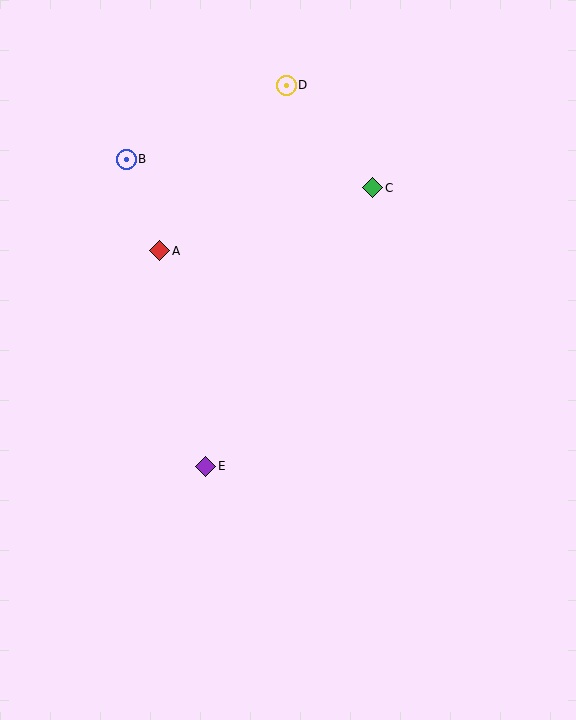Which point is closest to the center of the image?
Point E at (206, 466) is closest to the center.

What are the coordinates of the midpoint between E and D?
The midpoint between E and D is at (246, 276).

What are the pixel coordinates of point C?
Point C is at (373, 188).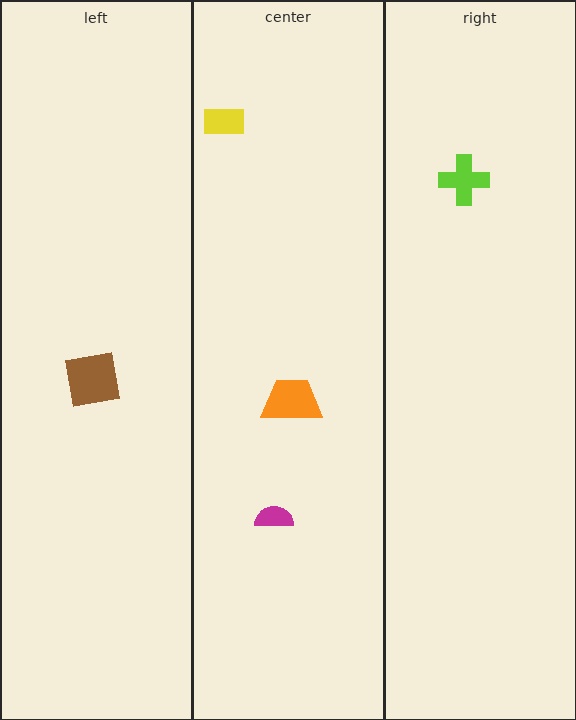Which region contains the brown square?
The left region.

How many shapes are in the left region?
1.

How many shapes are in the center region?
3.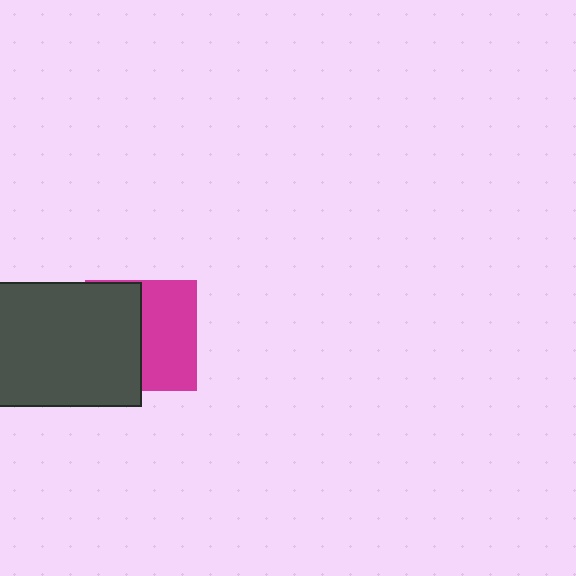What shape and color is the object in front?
The object in front is a dark gray rectangle.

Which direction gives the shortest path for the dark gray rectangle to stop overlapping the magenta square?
Moving left gives the shortest separation.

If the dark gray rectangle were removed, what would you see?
You would see the complete magenta square.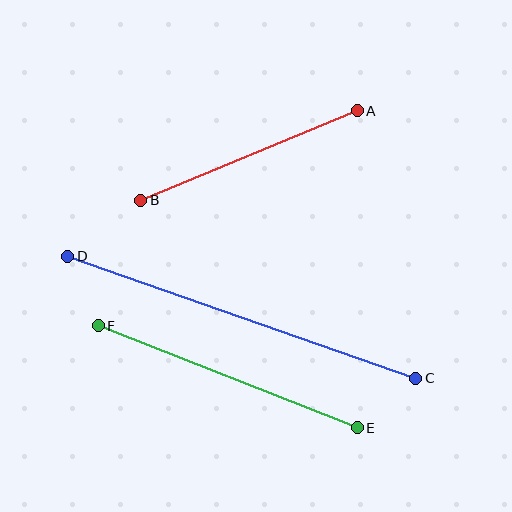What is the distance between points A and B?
The distance is approximately 235 pixels.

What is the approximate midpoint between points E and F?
The midpoint is at approximately (228, 377) pixels.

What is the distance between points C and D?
The distance is approximately 369 pixels.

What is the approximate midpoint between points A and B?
The midpoint is at approximately (249, 155) pixels.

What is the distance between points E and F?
The distance is approximately 278 pixels.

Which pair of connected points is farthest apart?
Points C and D are farthest apart.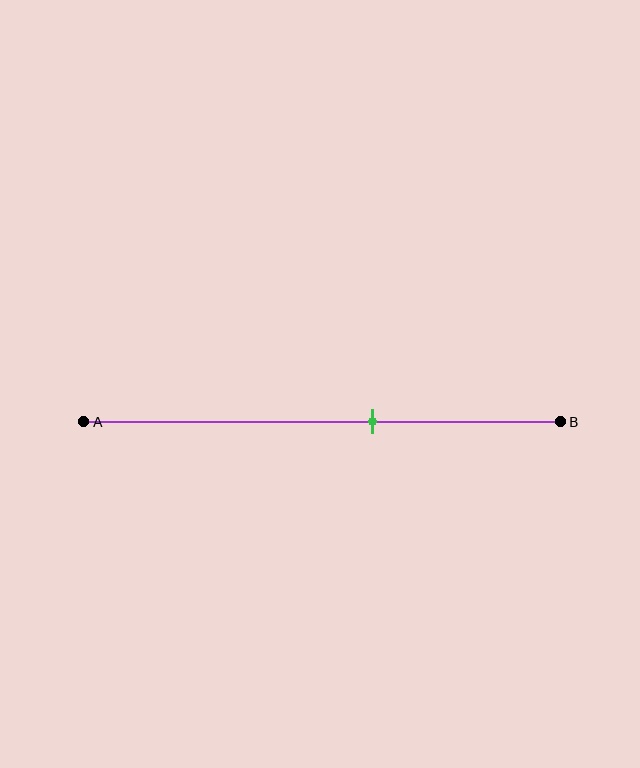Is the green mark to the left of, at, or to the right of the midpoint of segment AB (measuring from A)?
The green mark is to the right of the midpoint of segment AB.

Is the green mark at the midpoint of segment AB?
No, the mark is at about 60% from A, not at the 50% midpoint.